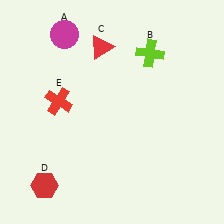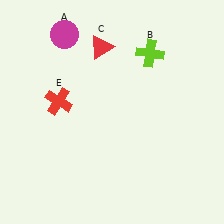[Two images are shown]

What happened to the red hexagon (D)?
The red hexagon (D) was removed in Image 2. It was in the bottom-left area of Image 1.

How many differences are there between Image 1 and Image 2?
There is 1 difference between the two images.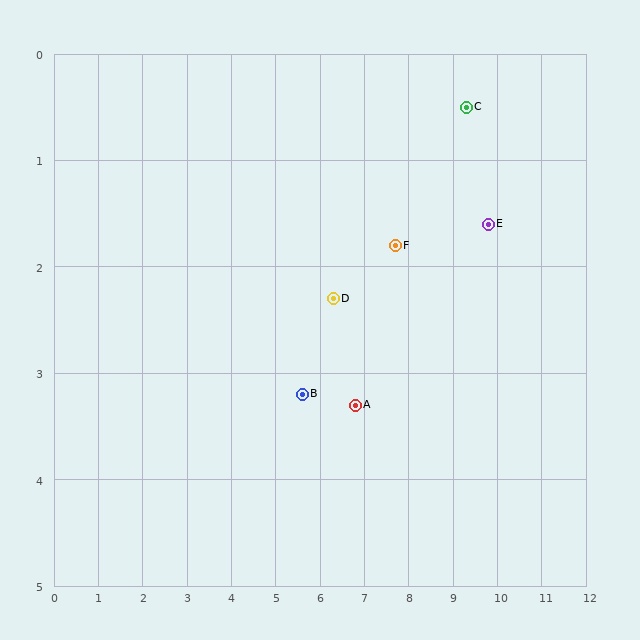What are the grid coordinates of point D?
Point D is at approximately (6.3, 2.3).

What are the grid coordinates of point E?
Point E is at approximately (9.8, 1.6).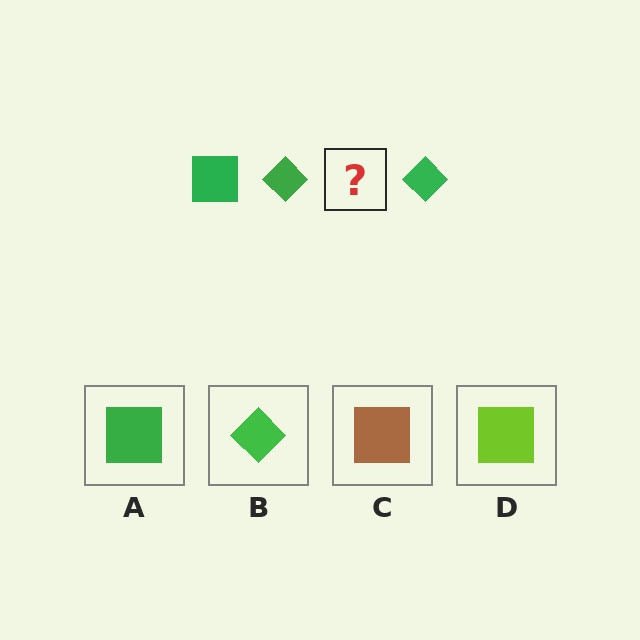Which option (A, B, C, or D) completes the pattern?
A.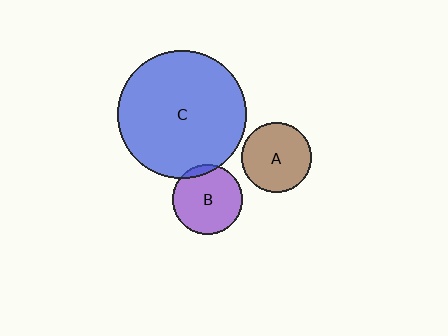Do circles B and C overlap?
Yes.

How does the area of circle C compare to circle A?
Approximately 3.4 times.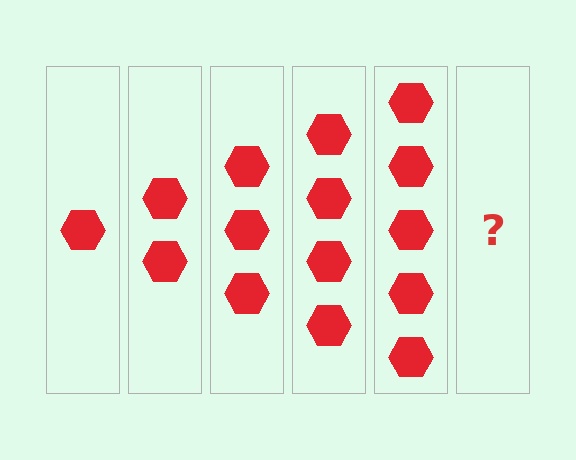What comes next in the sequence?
The next element should be 6 hexagons.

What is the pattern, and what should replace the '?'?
The pattern is that each step adds one more hexagon. The '?' should be 6 hexagons.